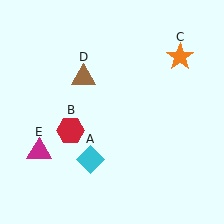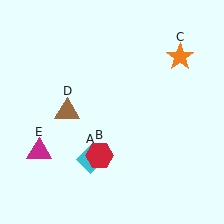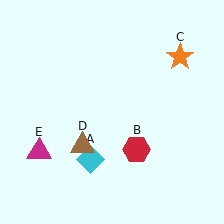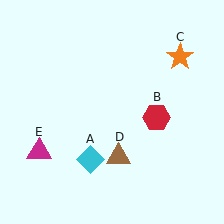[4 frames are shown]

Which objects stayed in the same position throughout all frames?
Cyan diamond (object A) and orange star (object C) and magenta triangle (object E) remained stationary.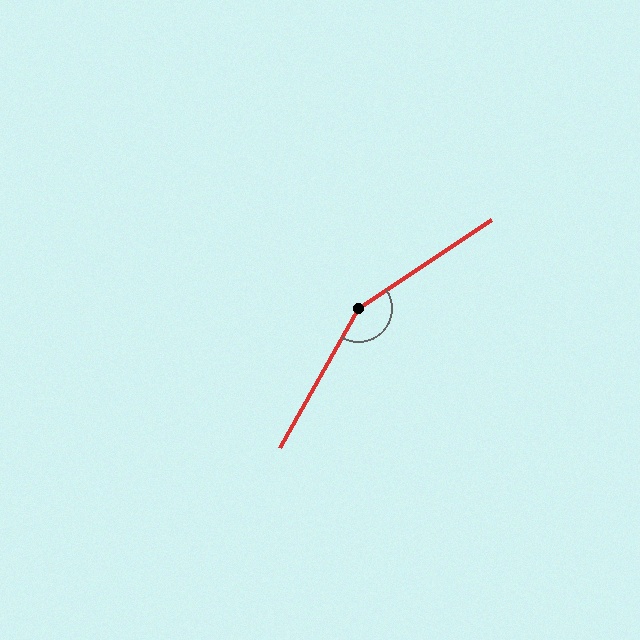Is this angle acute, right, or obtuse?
It is obtuse.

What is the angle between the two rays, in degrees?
Approximately 153 degrees.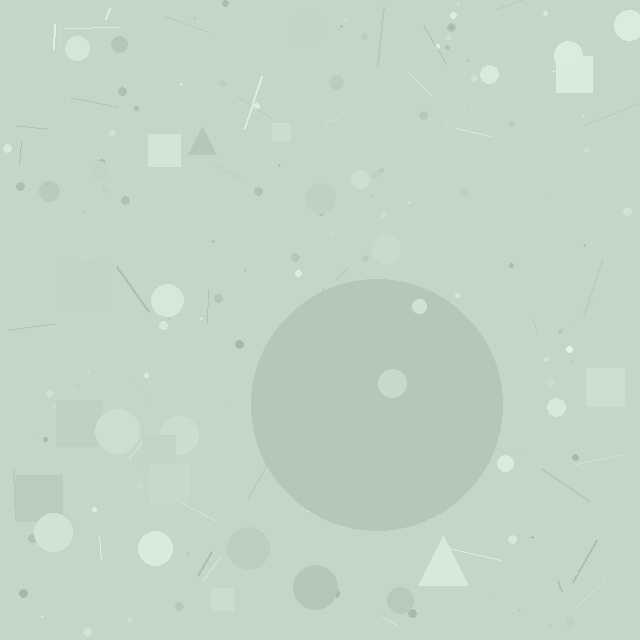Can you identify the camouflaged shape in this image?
The camouflaged shape is a circle.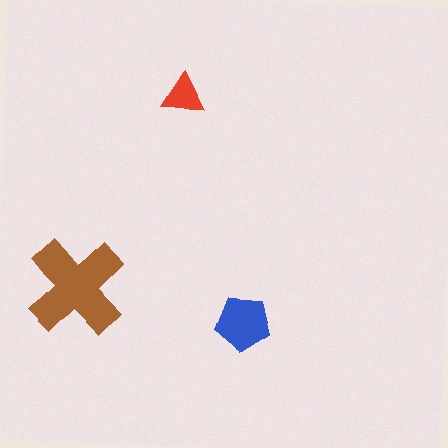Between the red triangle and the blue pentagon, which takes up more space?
The blue pentagon.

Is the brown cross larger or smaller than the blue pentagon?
Larger.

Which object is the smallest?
The red triangle.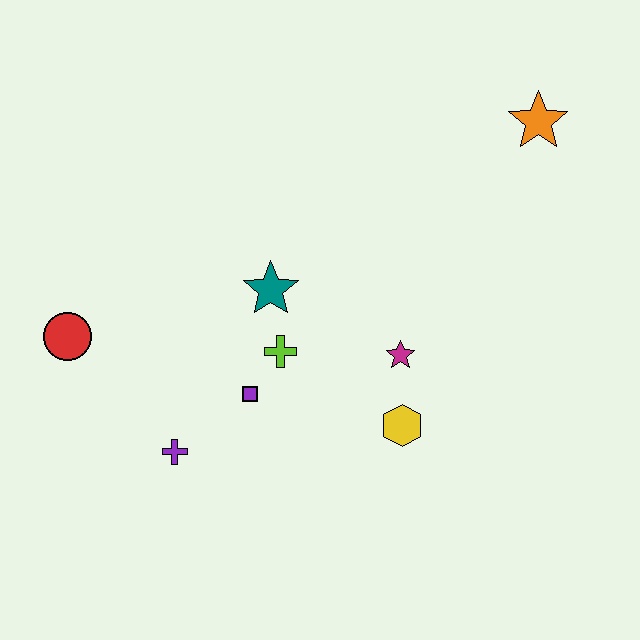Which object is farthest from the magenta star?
The red circle is farthest from the magenta star.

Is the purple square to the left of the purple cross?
No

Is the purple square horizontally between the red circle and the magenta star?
Yes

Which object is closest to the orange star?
The magenta star is closest to the orange star.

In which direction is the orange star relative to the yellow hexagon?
The orange star is above the yellow hexagon.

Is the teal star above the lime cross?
Yes